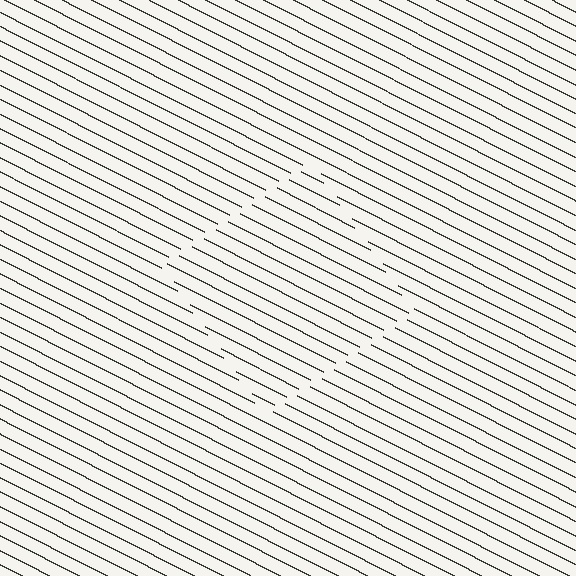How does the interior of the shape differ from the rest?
The interior of the shape contains the same grating, shifted by half a period — the contour is defined by the phase discontinuity where line-ends from the inner and outer gratings abut.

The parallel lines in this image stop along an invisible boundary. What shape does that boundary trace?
An illusory square. The interior of the shape contains the same grating, shifted by half a period — the contour is defined by the phase discontinuity where line-ends from the inner and outer gratings abut.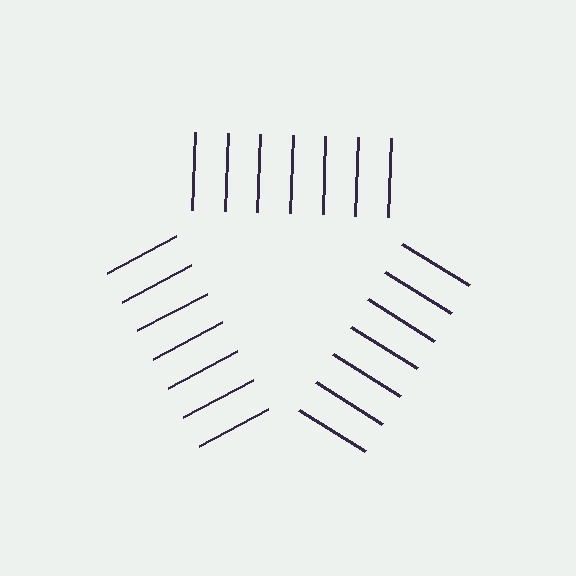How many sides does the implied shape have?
3 sides — the line-ends trace a triangle.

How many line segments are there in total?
21 — 7 along each of the 3 edges.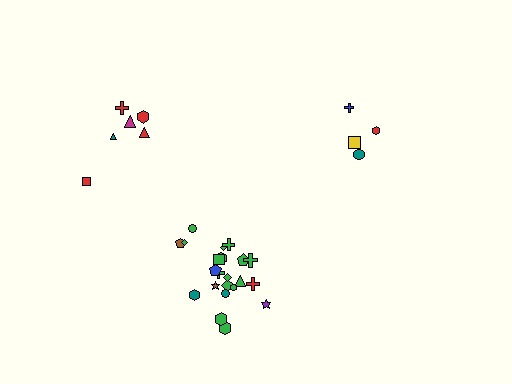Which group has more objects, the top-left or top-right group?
The top-left group.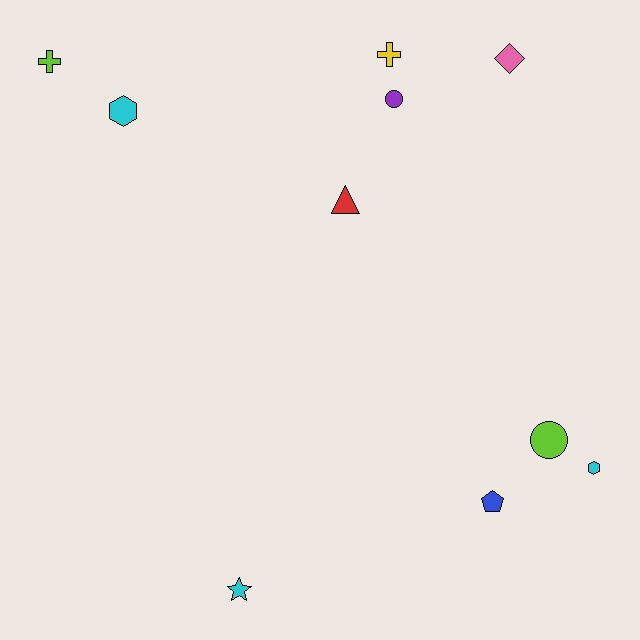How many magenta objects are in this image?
There are no magenta objects.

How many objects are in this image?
There are 10 objects.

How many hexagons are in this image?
There are 2 hexagons.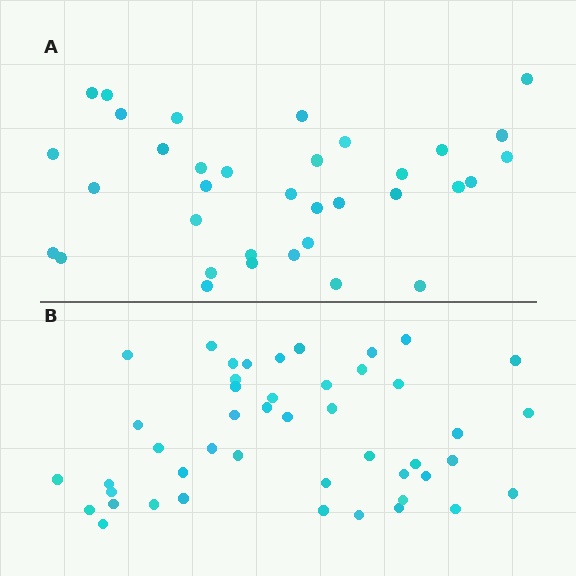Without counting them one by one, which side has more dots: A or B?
Region B (the bottom region) has more dots.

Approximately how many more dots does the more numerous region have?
Region B has roughly 12 or so more dots than region A.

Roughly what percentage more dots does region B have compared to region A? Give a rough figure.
About 30% more.